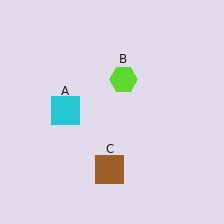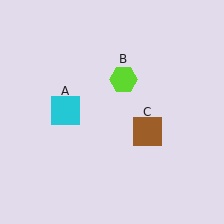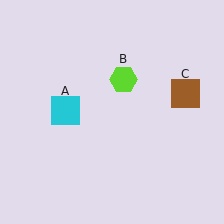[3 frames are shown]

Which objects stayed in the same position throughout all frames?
Cyan square (object A) and lime hexagon (object B) remained stationary.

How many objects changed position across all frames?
1 object changed position: brown square (object C).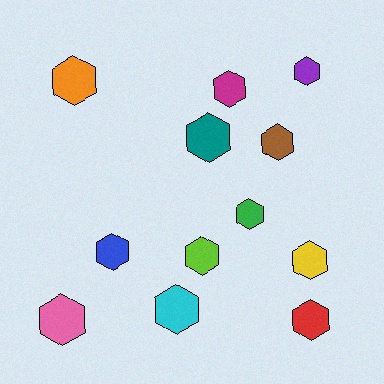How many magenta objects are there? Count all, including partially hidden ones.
There is 1 magenta object.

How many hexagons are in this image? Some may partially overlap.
There are 12 hexagons.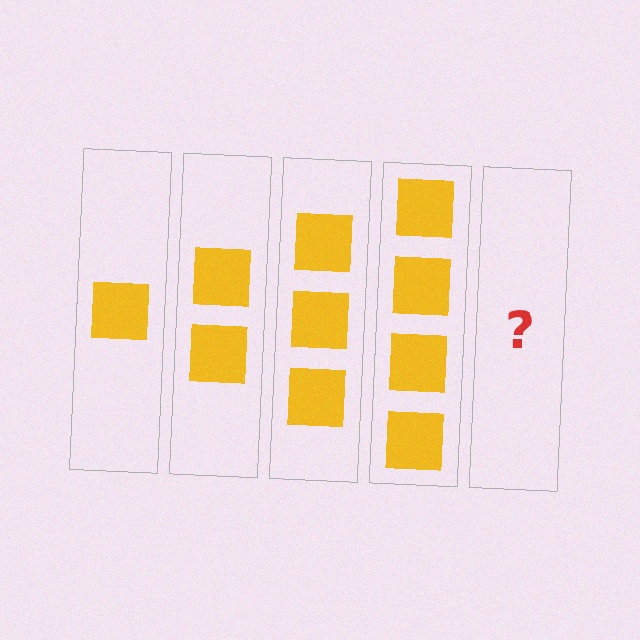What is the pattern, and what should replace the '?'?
The pattern is that each step adds one more square. The '?' should be 5 squares.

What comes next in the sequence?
The next element should be 5 squares.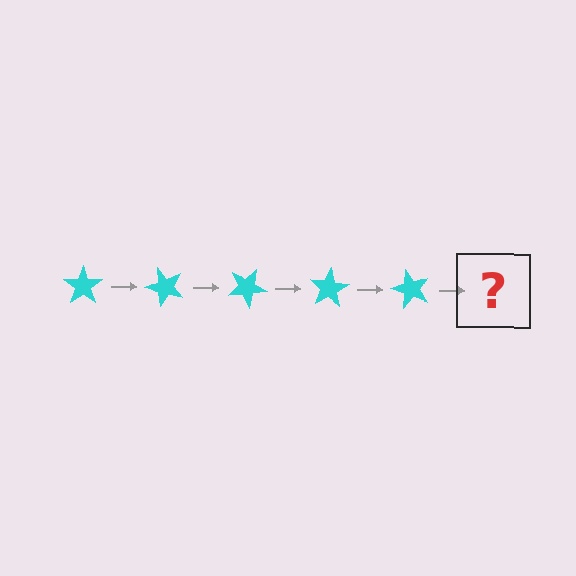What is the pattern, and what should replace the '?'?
The pattern is that the star rotates 50 degrees each step. The '?' should be a cyan star rotated 250 degrees.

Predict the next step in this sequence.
The next step is a cyan star rotated 250 degrees.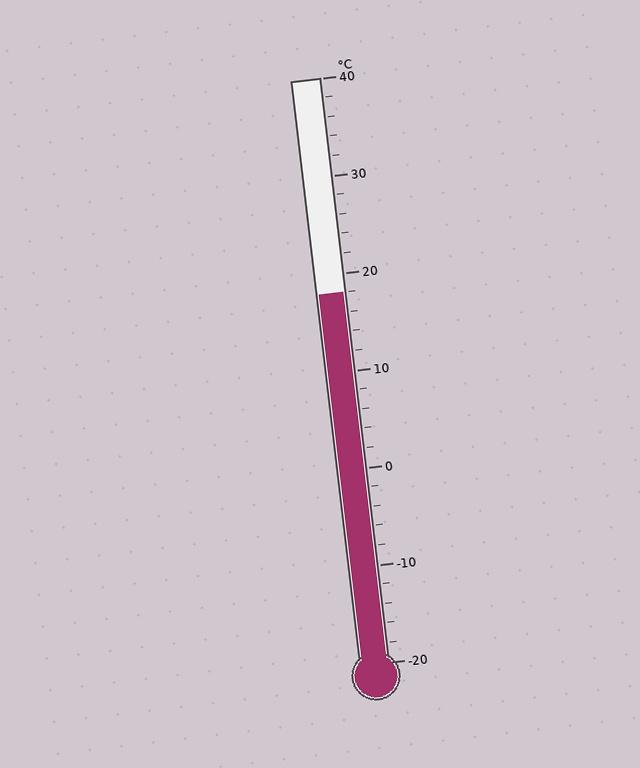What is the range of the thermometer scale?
The thermometer scale ranges from -20°C to 40°C.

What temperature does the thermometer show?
The thermometer shows approximately 18°C.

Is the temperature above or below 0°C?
The temperature is above 0°C.